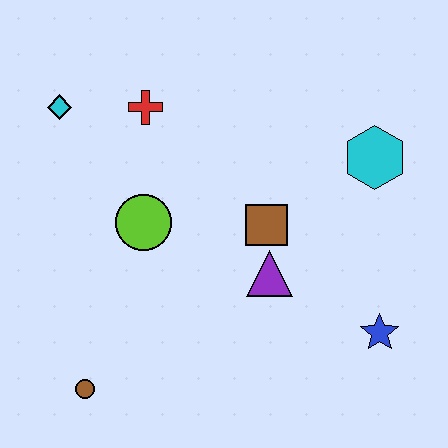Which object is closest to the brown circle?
The lime circle is closest to the brown circle.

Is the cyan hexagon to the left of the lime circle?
No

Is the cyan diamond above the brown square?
Yes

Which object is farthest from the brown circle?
The cyan hexagon is farthest from the brown circle.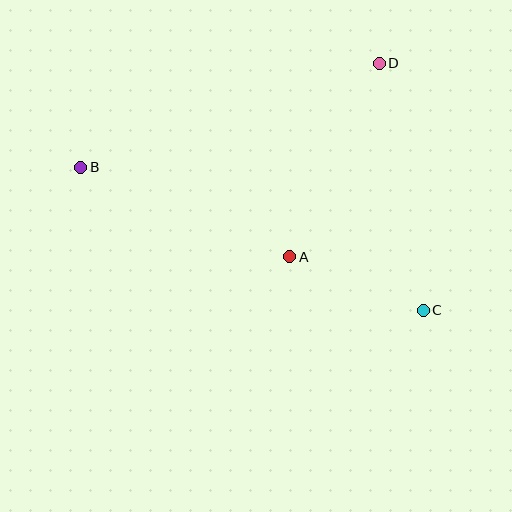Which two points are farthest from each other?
Points B and C are farthest from each other.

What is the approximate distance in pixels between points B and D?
The distance between B and D is approximately 316 pixels.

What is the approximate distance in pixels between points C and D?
The distance between C and D is approximately 251 pixels.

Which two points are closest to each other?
Points A and C are closest to each other.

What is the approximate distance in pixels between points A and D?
The distance between A and D is approximately 213 pixels.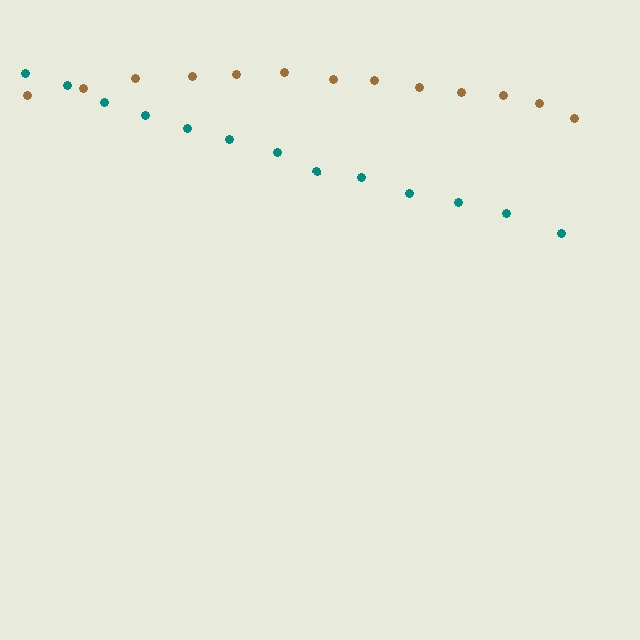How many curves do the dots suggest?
There are 2 distinct paths.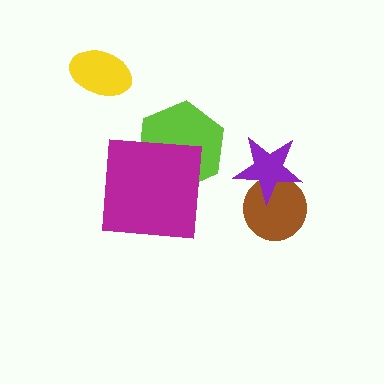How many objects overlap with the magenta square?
1 object overlaps with the magenta square.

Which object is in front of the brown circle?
The purple star is in front of the brown circle.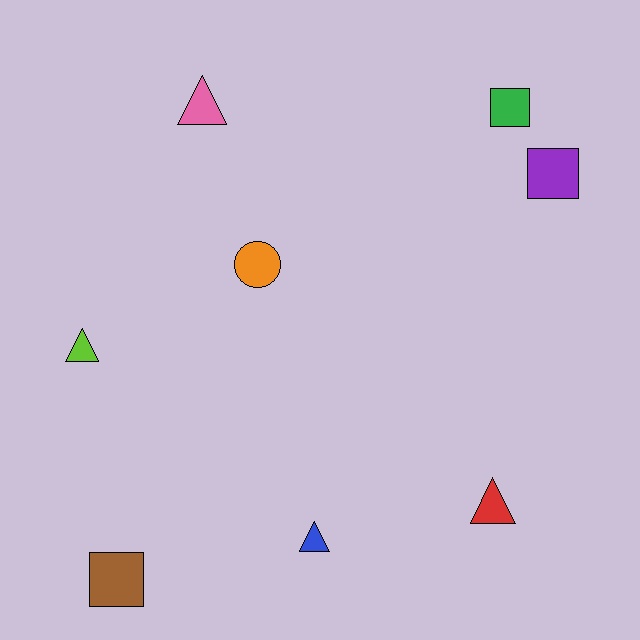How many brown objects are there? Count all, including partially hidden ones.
There is 1 brown object.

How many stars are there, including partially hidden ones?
There are no stars.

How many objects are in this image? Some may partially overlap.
There are 8 objects.